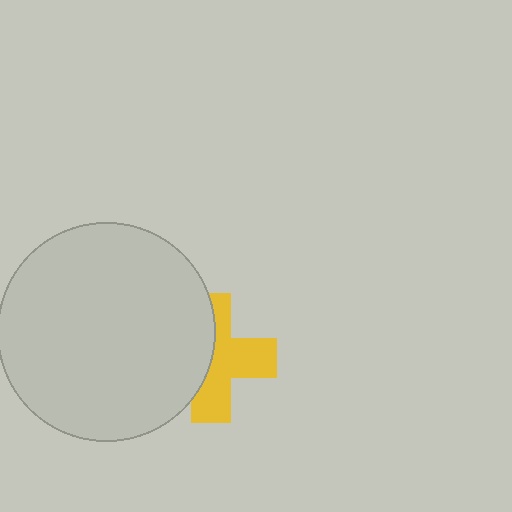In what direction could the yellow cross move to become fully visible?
The yellow cross could move right. That would shift it out from behind the light gray circle entirely.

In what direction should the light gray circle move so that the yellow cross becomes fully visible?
The light gray circle should move left. That is the shortest direction to clear the overlap and leave the yellow cross fully visible.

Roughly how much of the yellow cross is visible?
About half of it is visible (roughly 57%).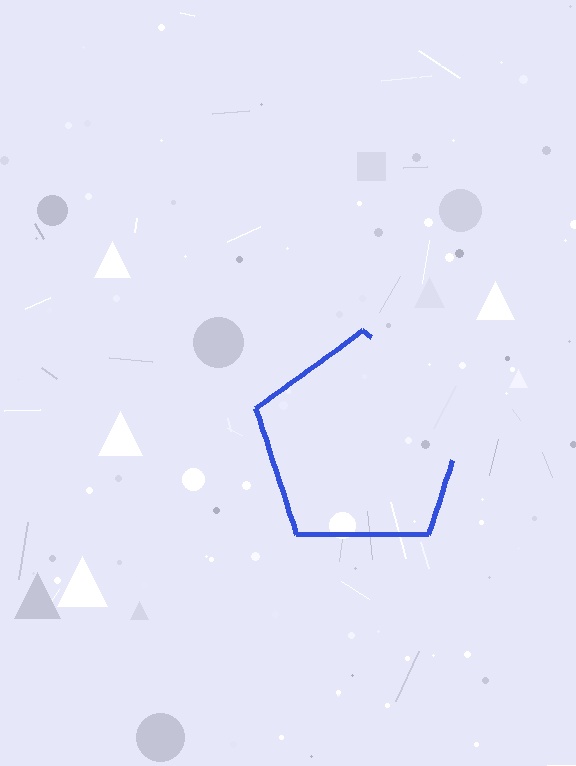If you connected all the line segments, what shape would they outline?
They would outline a pentagon.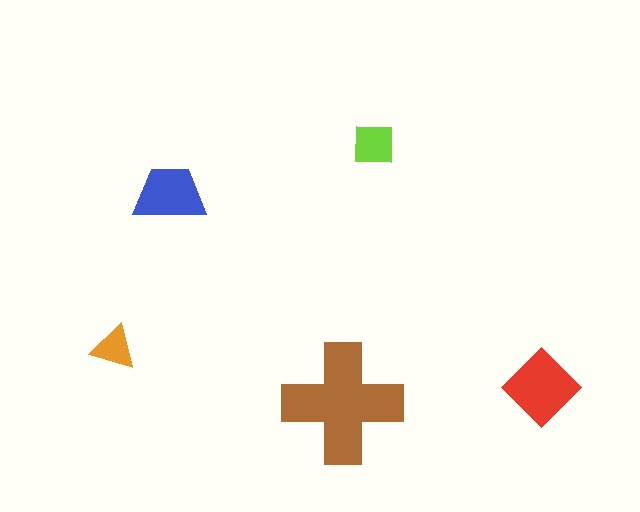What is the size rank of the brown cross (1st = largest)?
1st.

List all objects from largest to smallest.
The brown cross, the red diamond, the blue trapezoid, the lime square, the orange triangle.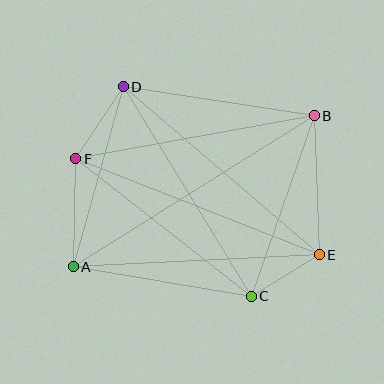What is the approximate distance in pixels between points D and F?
The distance between D and F is approximately 86 pixels.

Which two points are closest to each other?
Points C and E are closest to each other.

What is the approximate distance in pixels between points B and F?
The distance between B and F is approximately 242 pixels.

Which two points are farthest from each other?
Points A and B are farthest from each other.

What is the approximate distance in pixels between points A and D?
The distance between A and D is approximately 187 pixels.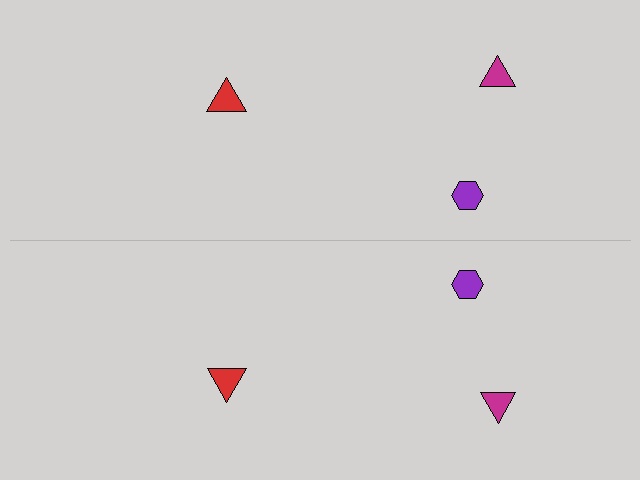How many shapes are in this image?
There are 6 shapes in this image.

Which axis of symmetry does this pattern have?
The pattern has a horizontal axis of symmetry running through the center of the image.